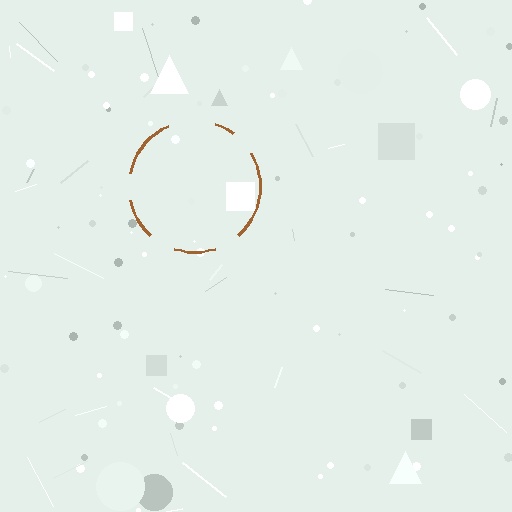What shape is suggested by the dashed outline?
The dashed outline suggests a circle.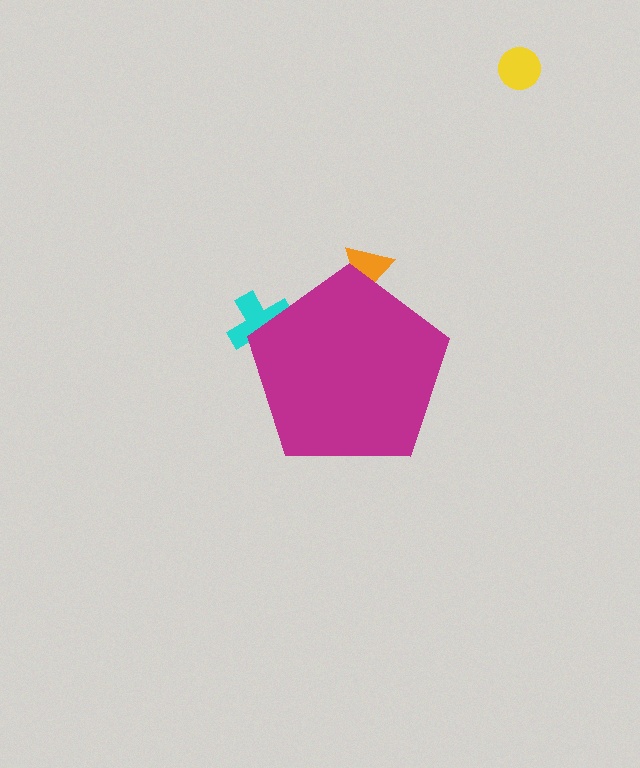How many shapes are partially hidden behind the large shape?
2 shapes are partially hidden.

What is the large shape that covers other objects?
A magenta pentagon.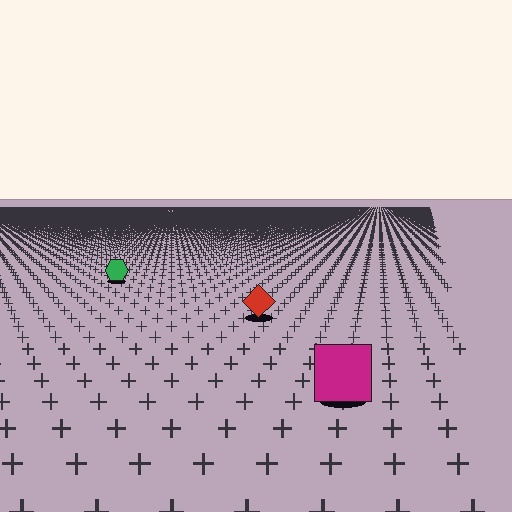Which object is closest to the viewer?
The magenta square is closest. The texture marks near it are larger and more spread out.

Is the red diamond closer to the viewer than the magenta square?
No. The magenta square is closer — you can tell from the texture gradient: the ground texture is coarser near it.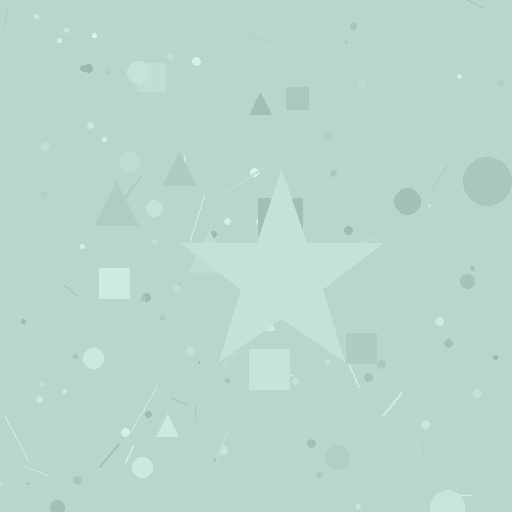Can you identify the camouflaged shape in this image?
The camouflaged shape is a star.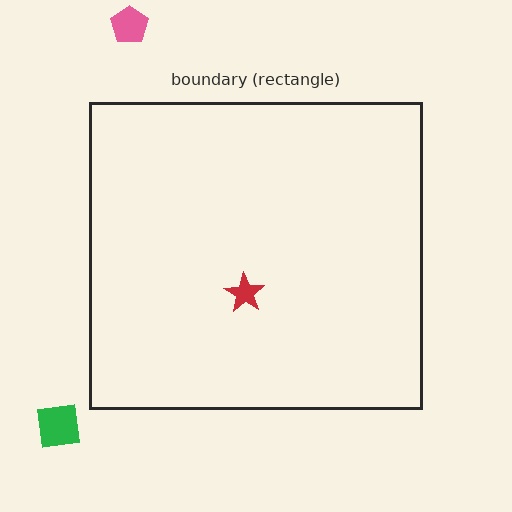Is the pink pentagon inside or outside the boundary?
Outside.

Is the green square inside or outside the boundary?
Outside.